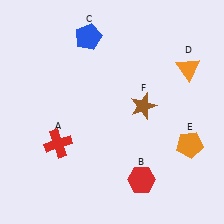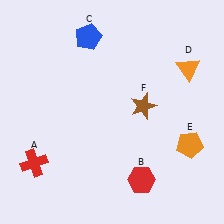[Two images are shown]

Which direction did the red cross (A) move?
The red cross (A) moved left.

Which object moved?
The red cross (A) moved left.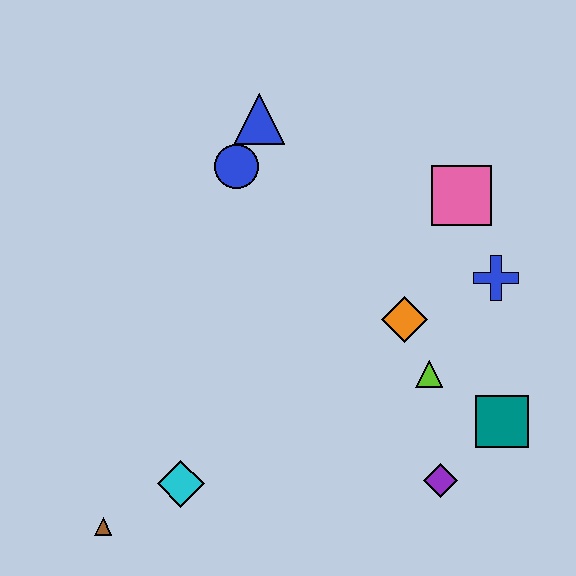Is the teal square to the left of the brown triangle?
No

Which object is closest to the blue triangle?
The blue circle is closest to the blue triangle.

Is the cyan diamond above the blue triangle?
No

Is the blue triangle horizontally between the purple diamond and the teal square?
No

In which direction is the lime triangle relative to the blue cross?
The lime triangle is below the blue cross.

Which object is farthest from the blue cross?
The brown triangle is farthest from the blue cross.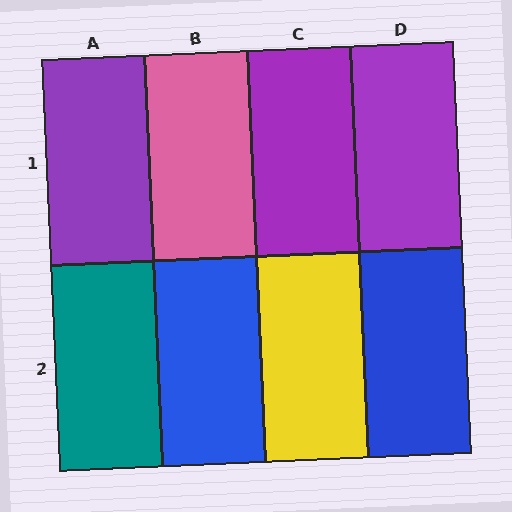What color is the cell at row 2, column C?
Yellow.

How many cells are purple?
3 cells are purple.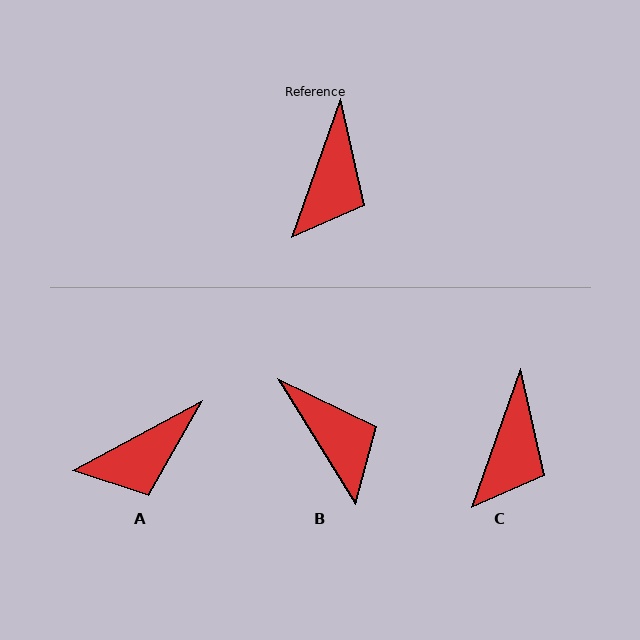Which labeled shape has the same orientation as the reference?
C.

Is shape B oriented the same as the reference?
No, it is off by about 51 degrees.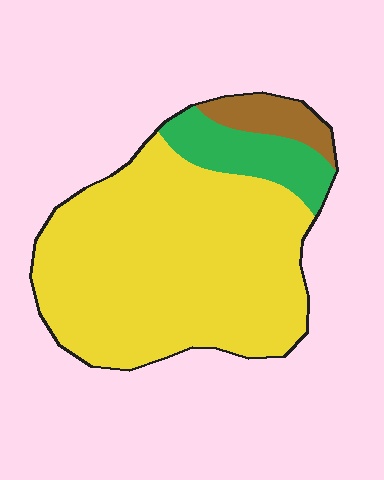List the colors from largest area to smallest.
From largest to smallest: yellow, green, brown.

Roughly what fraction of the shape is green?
Green takes up about one eighth (1/8) of the shape.